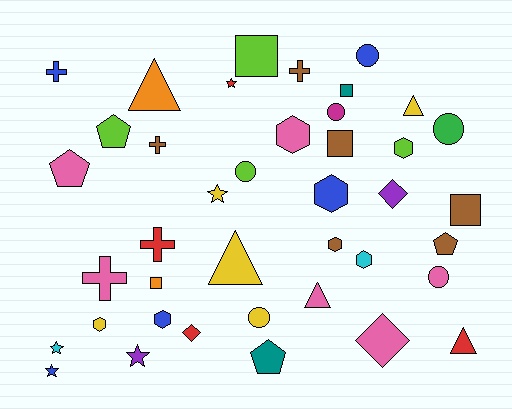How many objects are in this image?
There are 40 objects.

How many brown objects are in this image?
There are 6 brown objects.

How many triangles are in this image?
There are 5 triangles.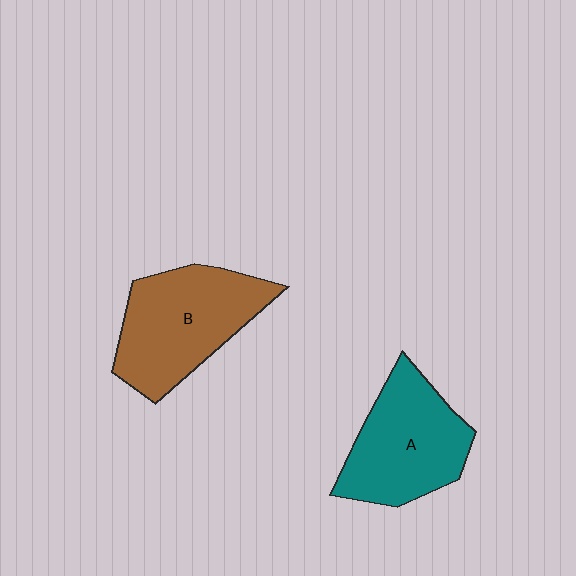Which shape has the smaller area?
Shape A (teal).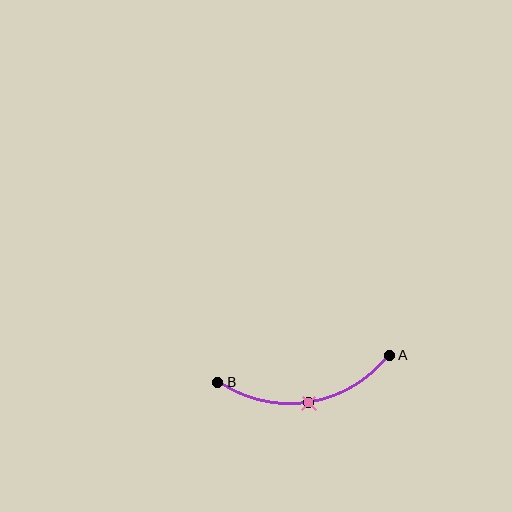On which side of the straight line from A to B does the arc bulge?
The arc bulges below the straight line connecting A and B.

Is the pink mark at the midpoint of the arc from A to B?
Yes. The pink mark lies on the arc at equal arc-length from both A and B — it is the arc midpoint.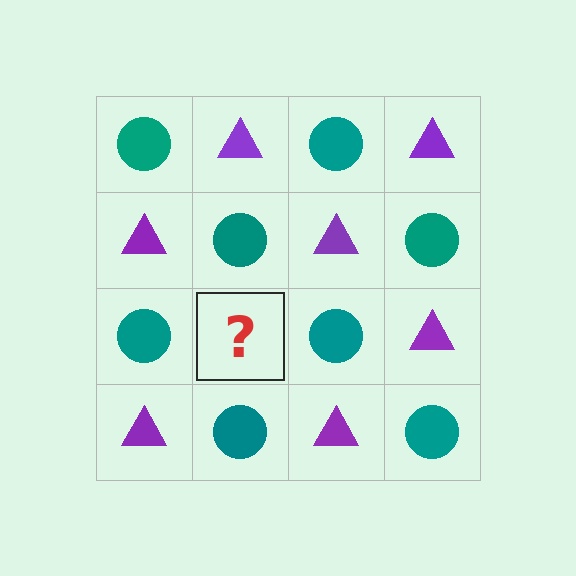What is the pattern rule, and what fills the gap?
The rule is that it alternates teal circle and purple triangle in a checkerboard pattern. The gap should be filled with a purple triangle.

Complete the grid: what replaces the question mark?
The question mark should be replaced with a purple triangle.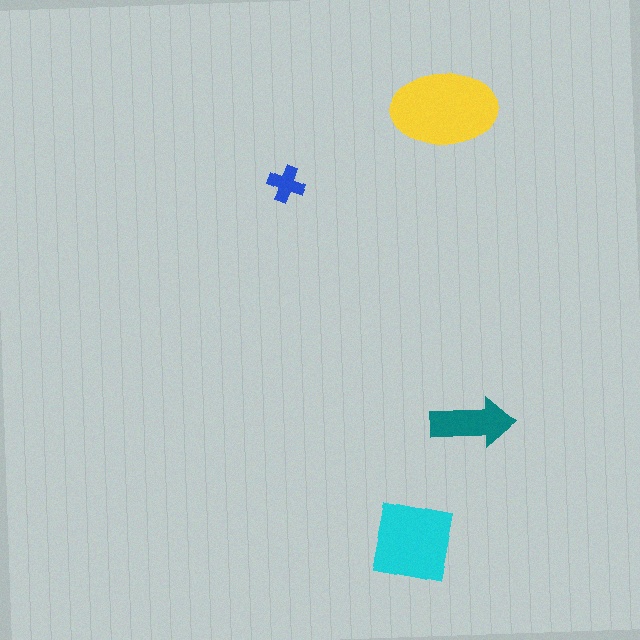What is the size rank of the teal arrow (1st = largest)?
3rd.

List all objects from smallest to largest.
The blue cross, the teal arrow, the cyan square, the yellow ellipse.